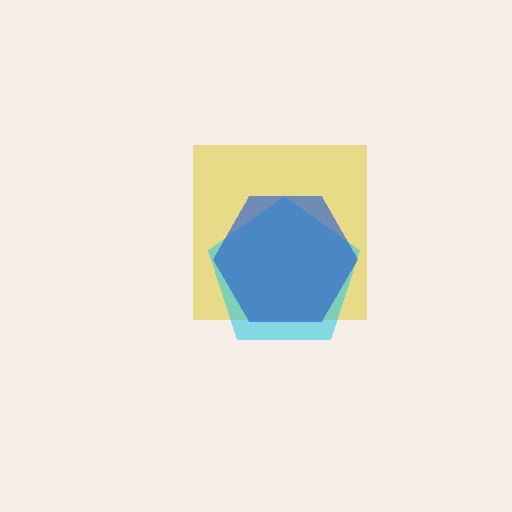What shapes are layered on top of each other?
The layered shapes are: a yellow square, a cyan pentagon, a blue hexagon.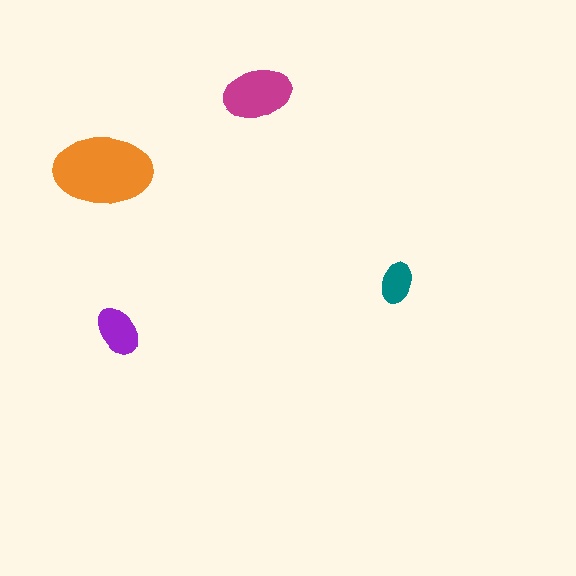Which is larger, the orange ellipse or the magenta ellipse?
The orange one.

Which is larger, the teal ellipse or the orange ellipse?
The orange one.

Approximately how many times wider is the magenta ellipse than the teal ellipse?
About 1.5 times wider.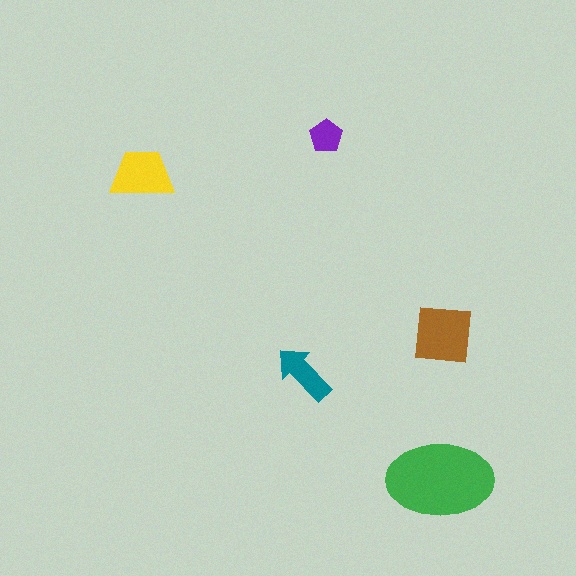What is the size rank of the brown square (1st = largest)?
2nd.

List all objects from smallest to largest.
The purple pentagon, the teal arrow, the yellow trapezoid, the brown square, the green ellipse.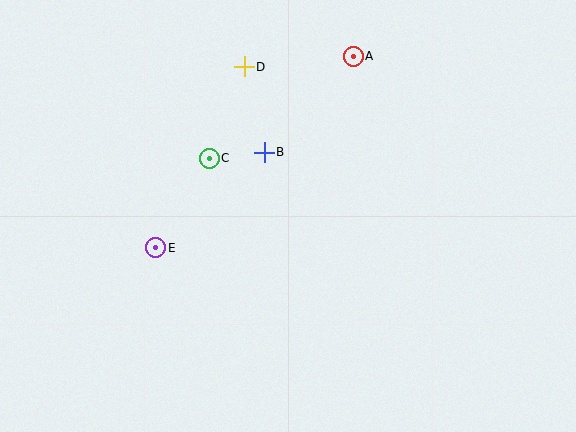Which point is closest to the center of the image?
Point B at (264, 153) is closest to the center.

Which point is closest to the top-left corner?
Point D is closest to the top-left corner.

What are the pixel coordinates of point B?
Point B is at (264, 153).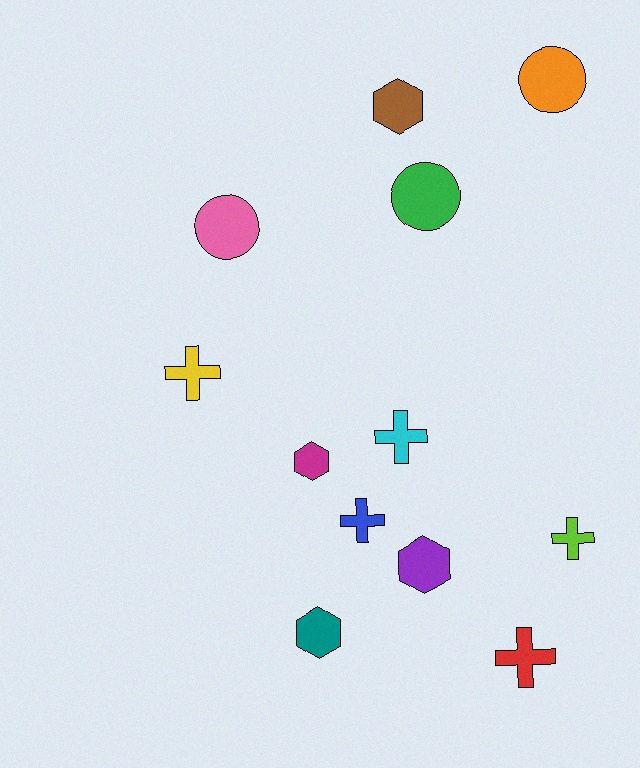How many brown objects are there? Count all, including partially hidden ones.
There is 1 brown object.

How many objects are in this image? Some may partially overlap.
There are 12 objects.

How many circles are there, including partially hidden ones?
There are 3 circles.